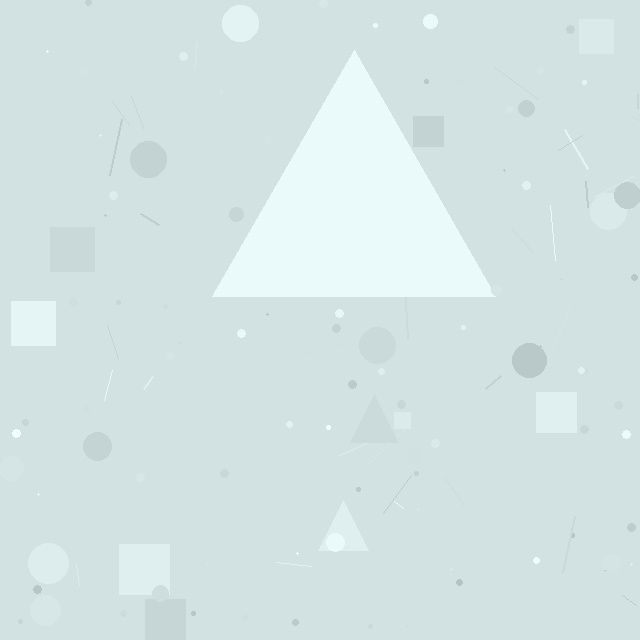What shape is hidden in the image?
A triangle is hidden in the image.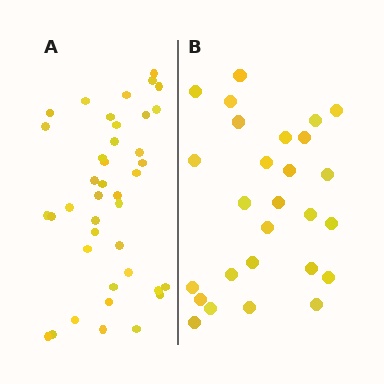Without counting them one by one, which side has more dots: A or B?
Region A (the left region) has more dots.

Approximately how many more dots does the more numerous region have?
Region A has approximately 15 more dots than region B.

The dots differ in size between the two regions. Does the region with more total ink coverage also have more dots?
No. Region B has more total ink coverage because its dots are larger, but region A actually contains more individual dots. Total area can be misleading — the number of items is what matters here.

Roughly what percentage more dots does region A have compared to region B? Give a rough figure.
About 50% more.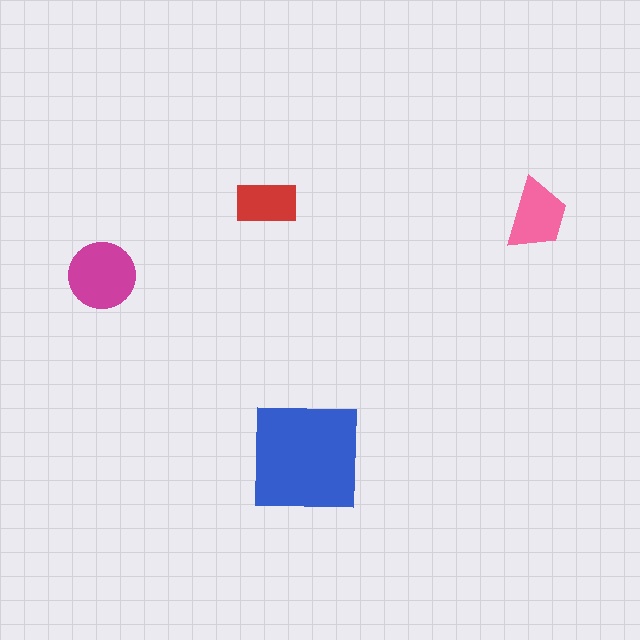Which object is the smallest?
The red rectangle.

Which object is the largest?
The blue square.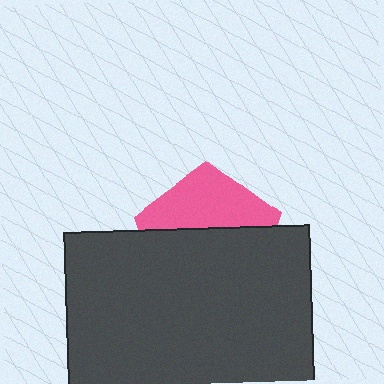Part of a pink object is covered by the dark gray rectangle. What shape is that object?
It is a pentagon.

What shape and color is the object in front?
The object in front is a dark gray rectangle.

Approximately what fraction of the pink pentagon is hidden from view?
Roughly 60% of the pink pentagon is hidden behind the dark gray rectangle.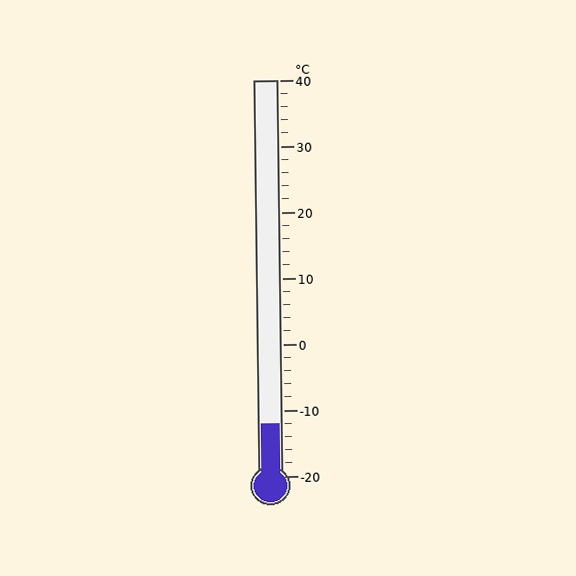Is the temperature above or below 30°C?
The temperature is below 30°C.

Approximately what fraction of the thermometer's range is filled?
The thermometer is filled to approximately 15% of its range.